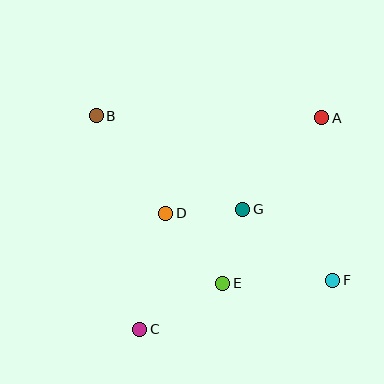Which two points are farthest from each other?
Points B and F are farthest from each other.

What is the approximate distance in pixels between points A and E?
The distance between A and E is approximately 193 pixels.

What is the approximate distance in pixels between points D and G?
The distance between D and G is approximately 77 pixels.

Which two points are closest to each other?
Points E and G are closest to each other.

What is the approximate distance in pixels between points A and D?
The distance between A and D is approximately 183 pixels.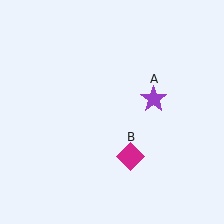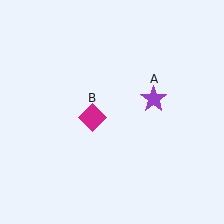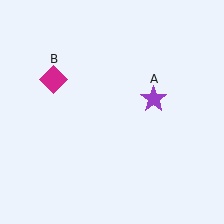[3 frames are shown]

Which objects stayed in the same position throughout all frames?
Purple star (object A) remained stationary.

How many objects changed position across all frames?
1 object changed position: magenta diamond (object B).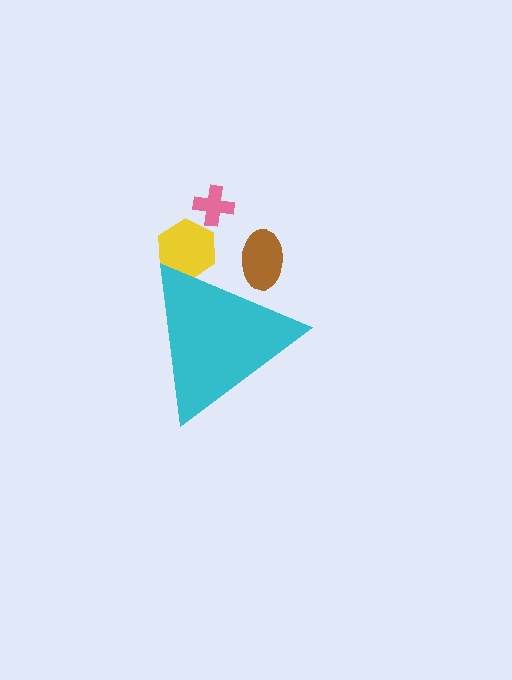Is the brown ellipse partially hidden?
Yes, the brown ellipse is partially hidden behind the cyan triangle.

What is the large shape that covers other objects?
A cyan triangle.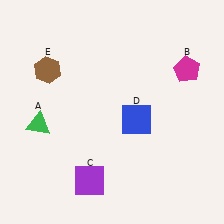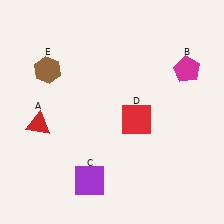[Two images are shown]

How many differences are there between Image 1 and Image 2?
There are 2 differences between the two images.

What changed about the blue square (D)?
In Image 1, D is blue. In Image 2, it changed to red.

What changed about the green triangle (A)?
In Image 1, A is green. In Image 2, it changed to red.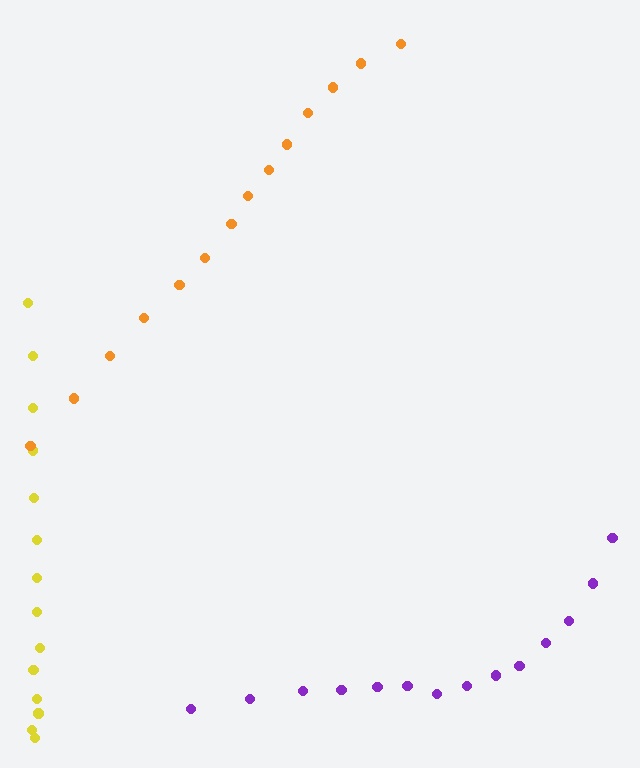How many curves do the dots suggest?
There are 3 distinct paths.